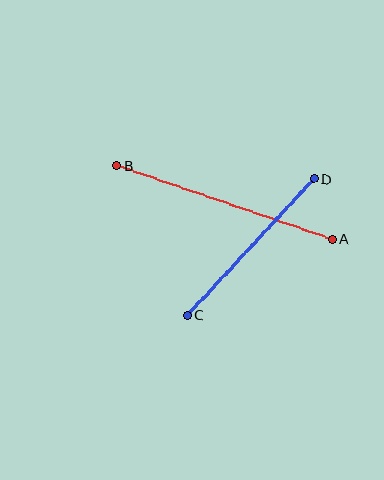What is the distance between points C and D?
The distance is approximately 186 pixels.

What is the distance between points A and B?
The distance is approximately 228 pixels.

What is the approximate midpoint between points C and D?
The midpoint is at approximately (250, 247) pixels.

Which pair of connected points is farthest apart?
Points A and B are farthest apart.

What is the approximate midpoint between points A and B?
The midpoint is at approximately (225, 202) pixels.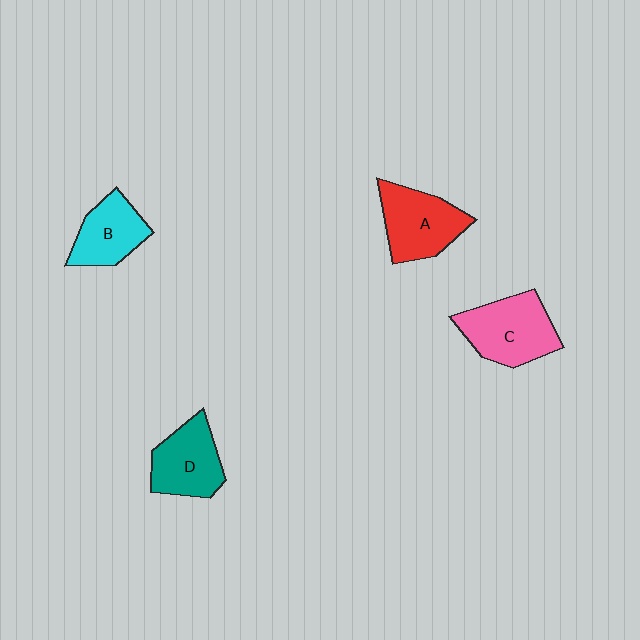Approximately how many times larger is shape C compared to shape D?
Approximately 1.2 times.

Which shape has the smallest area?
Shape B (cyan).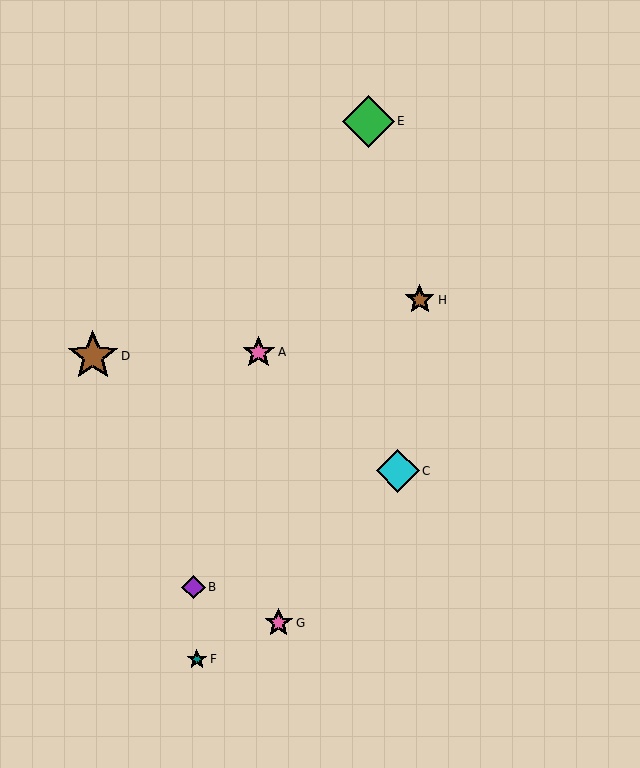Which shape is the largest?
The green diamond (labeled E) is the largest.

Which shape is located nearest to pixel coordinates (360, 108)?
The green diamond (labeled E) at (368, 121) is nearest to that location.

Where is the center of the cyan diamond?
The center of the cyan diamond is at (398, 471).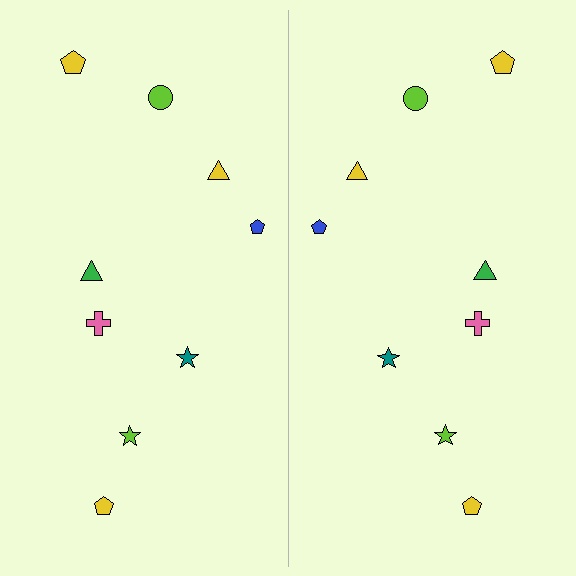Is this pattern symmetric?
Yes, this pattern has bilateral (reflection) symmetry.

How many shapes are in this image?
There are 18 shapes in this image.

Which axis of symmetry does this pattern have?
The pattern has a vertical axis of symmetry running through the center of the image.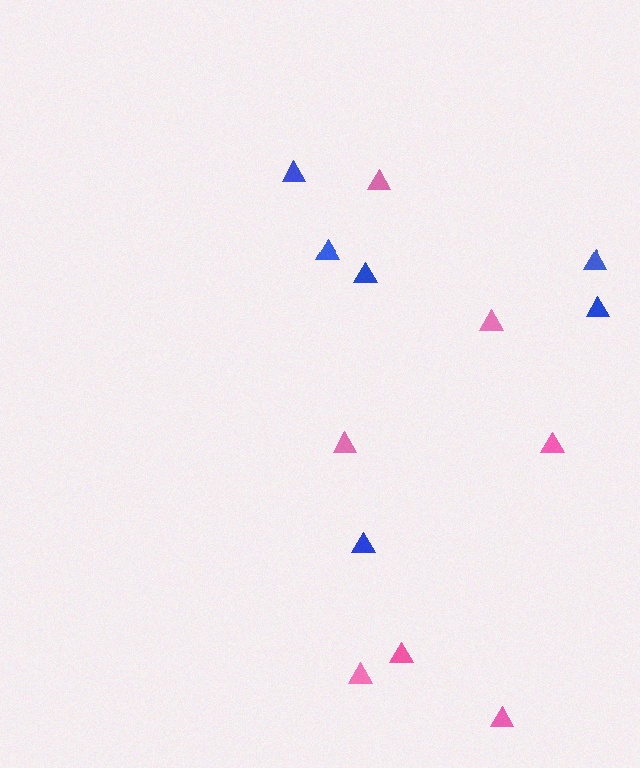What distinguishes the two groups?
There are 2 groups: one group of pink triangles (7) and one group of blue triangles (6).